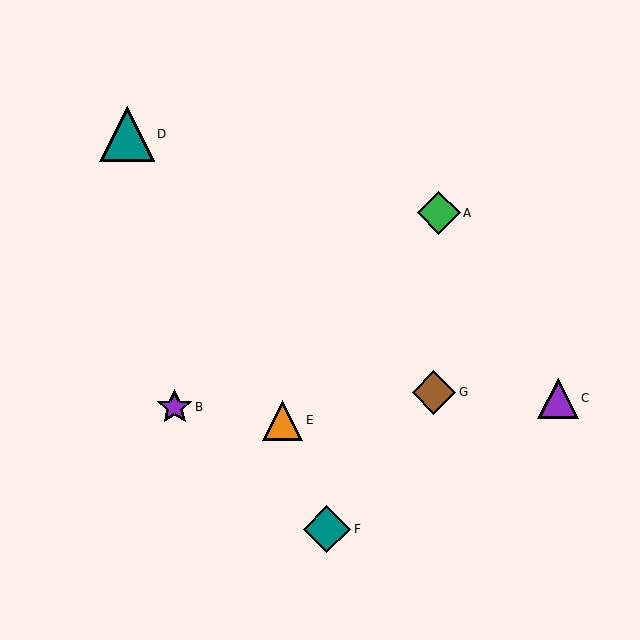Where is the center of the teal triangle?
The center of the teal triangle is at (127, 134).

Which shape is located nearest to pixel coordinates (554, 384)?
The purple triangle (labeled C) at (558, 398) is nearest to that location.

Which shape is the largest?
The teal triangle (labeled D) is the largest.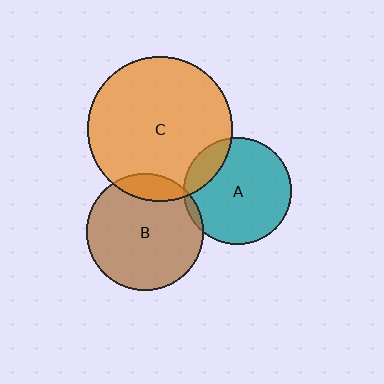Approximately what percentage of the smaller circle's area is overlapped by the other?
Approximately 5%.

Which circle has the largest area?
Circle C (orange).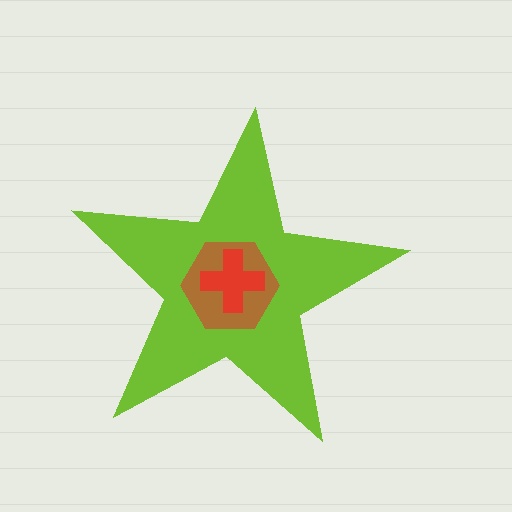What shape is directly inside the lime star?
The brown hexagon.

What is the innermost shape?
The red cross.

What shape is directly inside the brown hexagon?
The red cross.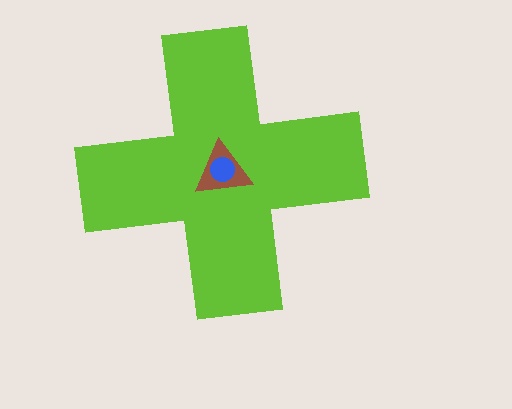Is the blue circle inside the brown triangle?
Yes.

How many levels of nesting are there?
3.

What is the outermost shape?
The lime cross.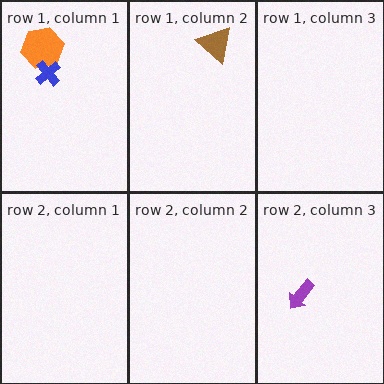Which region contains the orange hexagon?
The row 1, column 1 region.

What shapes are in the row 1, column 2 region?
The brown triangle.